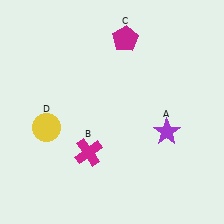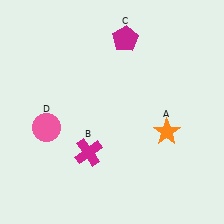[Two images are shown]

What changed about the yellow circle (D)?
In Image 1, D is yellow. In Image 2, it changed to pink.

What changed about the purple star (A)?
In Image 1, A is purple. In Image 2, it changed to orange.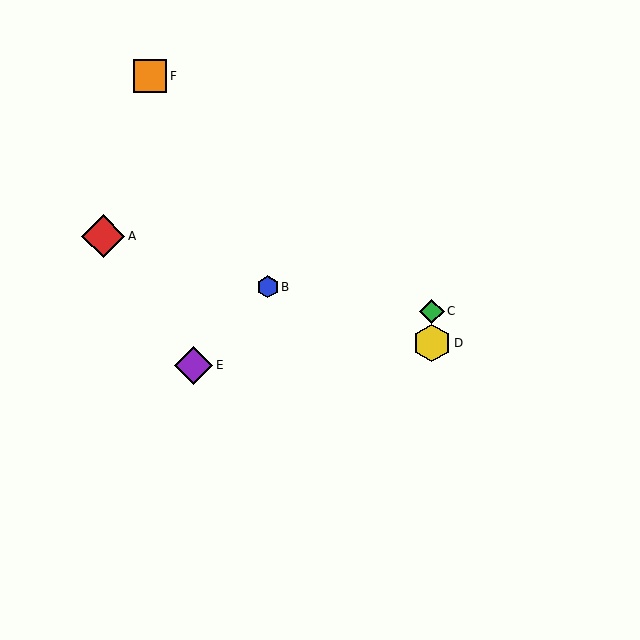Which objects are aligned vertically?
Objects C, D are aligned vertically.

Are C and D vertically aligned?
Yes, both are at x≈432.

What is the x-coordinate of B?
Object B is at x≈268.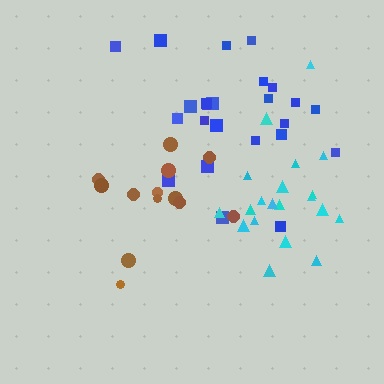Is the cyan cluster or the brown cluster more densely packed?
Cyan.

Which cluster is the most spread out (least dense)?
Blue.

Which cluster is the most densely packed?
Cyan.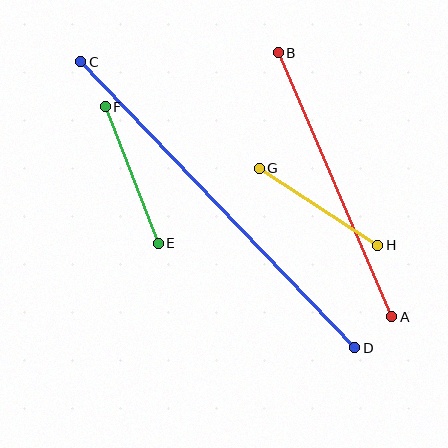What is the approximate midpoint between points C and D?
The midpoint is at approximately (218, 205) pixels.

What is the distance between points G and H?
The distance is approximately 141 pixels.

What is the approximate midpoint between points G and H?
The midpoint is at approximately (319, 207) pixels.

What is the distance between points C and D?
The distance is approximately 396 pixels.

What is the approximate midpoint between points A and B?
The midpoint is at approximately (335, 185) pixels.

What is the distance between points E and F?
The distance is approximately 146 pixels.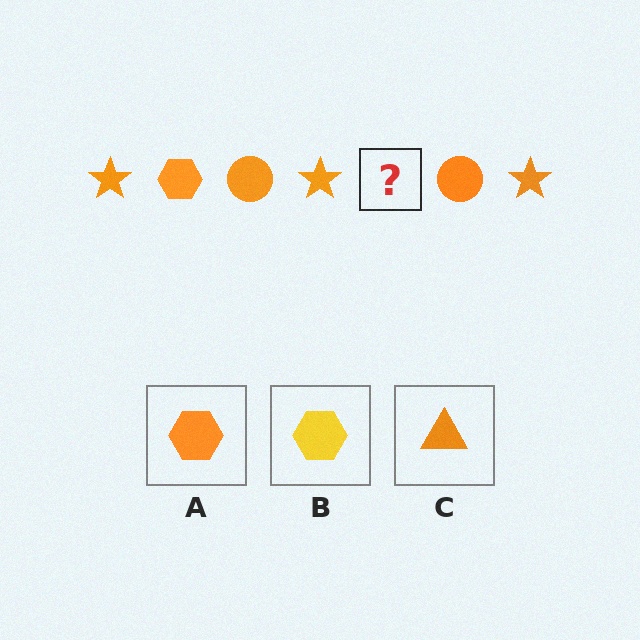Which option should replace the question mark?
Option A.